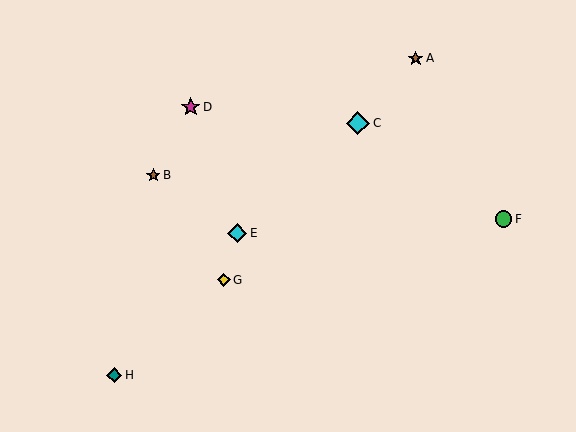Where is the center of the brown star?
The center of the brown star is at (153, 175).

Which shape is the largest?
The cyan diamond (labeled C) is the largest.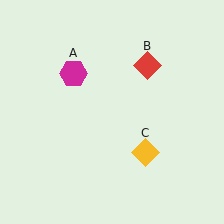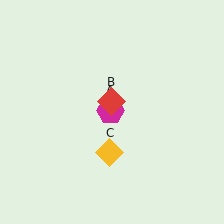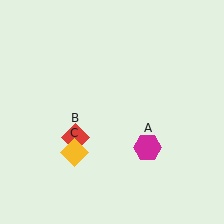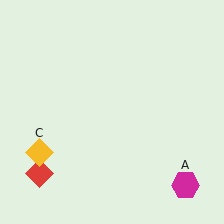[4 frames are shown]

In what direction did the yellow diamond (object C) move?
The yellow diamond (object C) moved left.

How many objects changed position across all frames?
3 objects changed position: magenta hexagon (object A), red diamond (object B), yellow diamond (object C).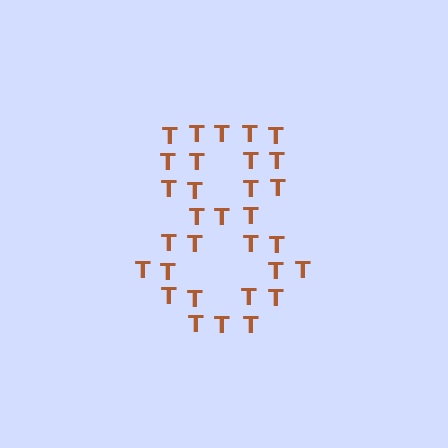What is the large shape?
The large shape is the digit 8.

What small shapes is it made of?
It is made of small letter T's.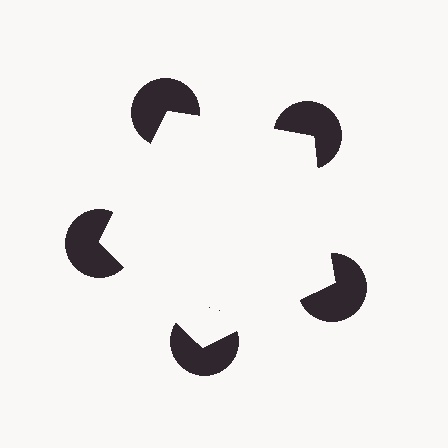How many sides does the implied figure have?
5 sides.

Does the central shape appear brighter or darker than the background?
It typically appears slightly brighter than the background, even though no actual brightness change is drawn.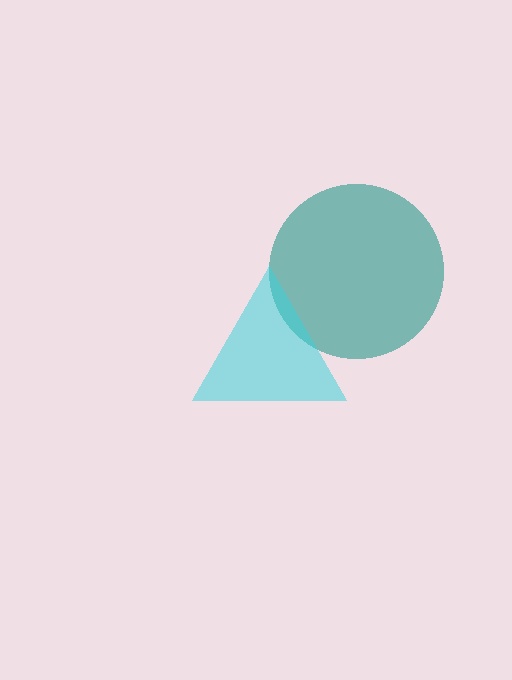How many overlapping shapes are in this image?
There are 2 overlapping shapes in the image.